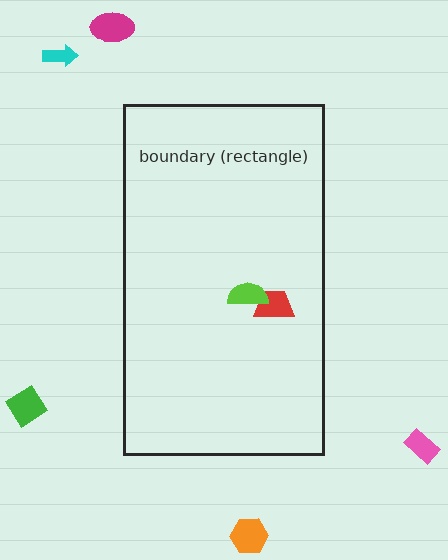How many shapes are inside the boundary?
2 inside, 5 outside.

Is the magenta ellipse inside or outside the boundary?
Outside.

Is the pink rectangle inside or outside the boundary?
Outside.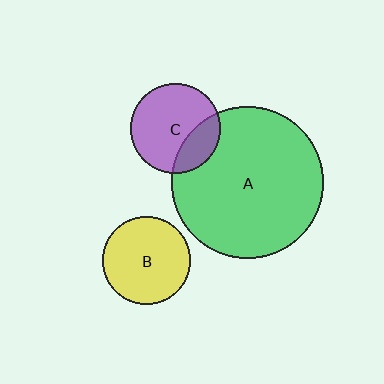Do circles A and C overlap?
Yes.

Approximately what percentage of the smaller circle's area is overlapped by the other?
Approximately 25%.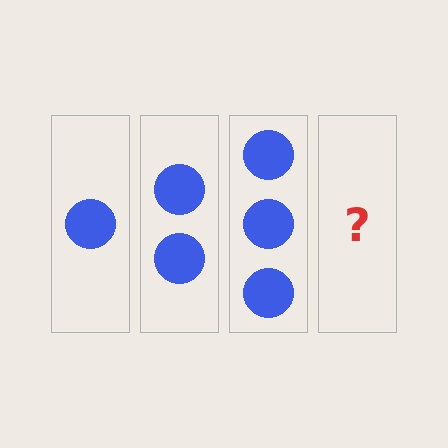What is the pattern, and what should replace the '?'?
The pattern is that each step adds one more circle. The '?' should be 4 circles.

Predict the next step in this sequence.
The next step is 4 circles.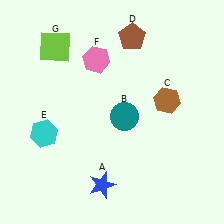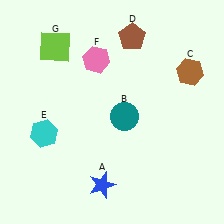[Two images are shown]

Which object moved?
The brown hexagon (C) moved up.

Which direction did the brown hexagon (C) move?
The brown hexagon (C) moved up.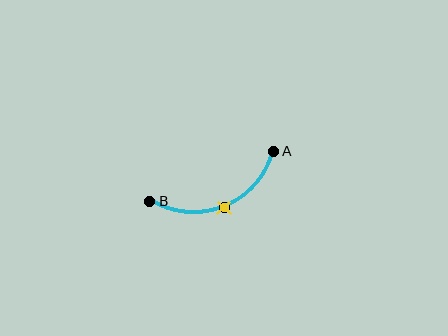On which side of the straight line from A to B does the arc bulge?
The arc bulges below the straight line connecting A and B.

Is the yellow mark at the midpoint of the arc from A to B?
Yes. The yellow mark lies on the arc at equal arc-length from both A and B — it is the arc midpoint.